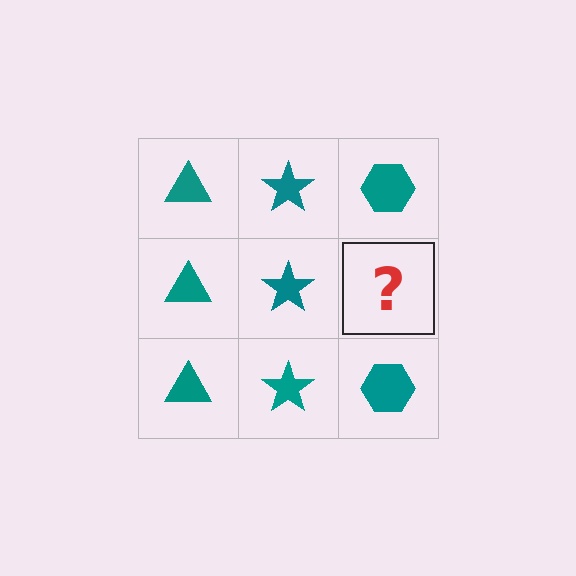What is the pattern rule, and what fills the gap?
The rule is that each column has a consistent shape. The gap should be filled with a teal hexagon.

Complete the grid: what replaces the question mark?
The question mark should be replaced with a teal hexagon.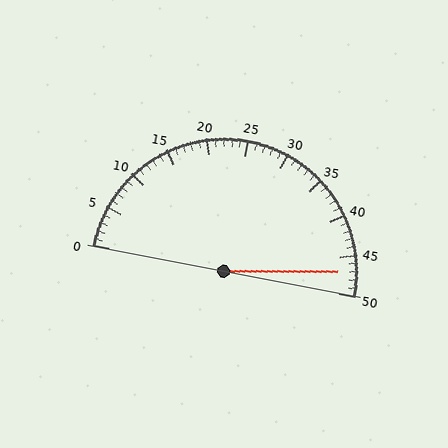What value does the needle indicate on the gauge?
The needle indicates approximately 47.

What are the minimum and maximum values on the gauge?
The gauge ranges from 0 to 50.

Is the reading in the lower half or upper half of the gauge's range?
The reading is in the upper half of the range (0 to 50).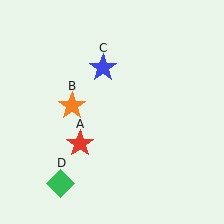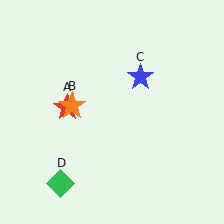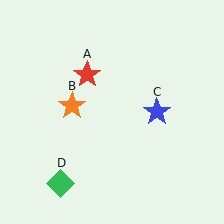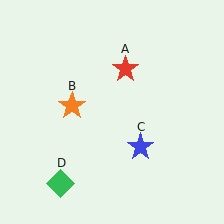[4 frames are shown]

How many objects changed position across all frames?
2 objects changed position: red star (object A), blue star (object C).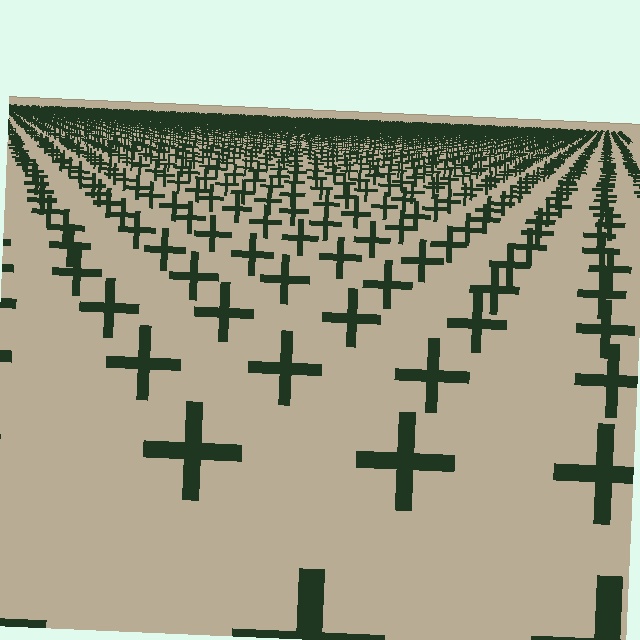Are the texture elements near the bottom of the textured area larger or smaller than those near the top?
Larger. Near the bottom, elements are closer to the viewer and appear at a bigger on-screen size.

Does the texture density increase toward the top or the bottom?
Density increases toward the top.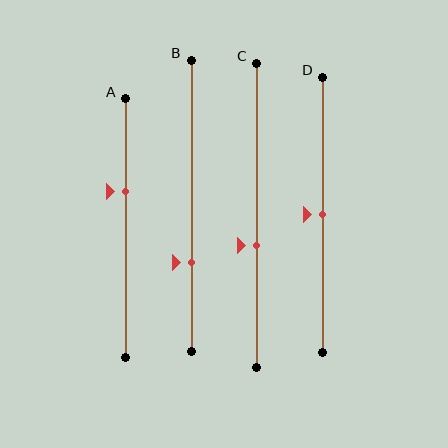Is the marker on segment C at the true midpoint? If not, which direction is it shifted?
No, the marker on segment C is shifted downward by about 10% of the segment length.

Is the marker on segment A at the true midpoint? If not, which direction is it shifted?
No, the marker on segment A is shifted upward by about 14% of the segment length.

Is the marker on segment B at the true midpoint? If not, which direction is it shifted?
No, the marker on segment B is shifted downward by about 20% of the segment length.